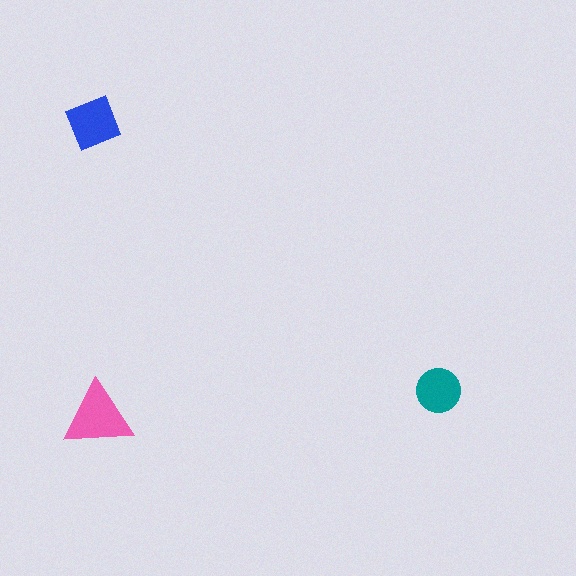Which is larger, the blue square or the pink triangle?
The pink triangle.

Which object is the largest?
The pink triangle.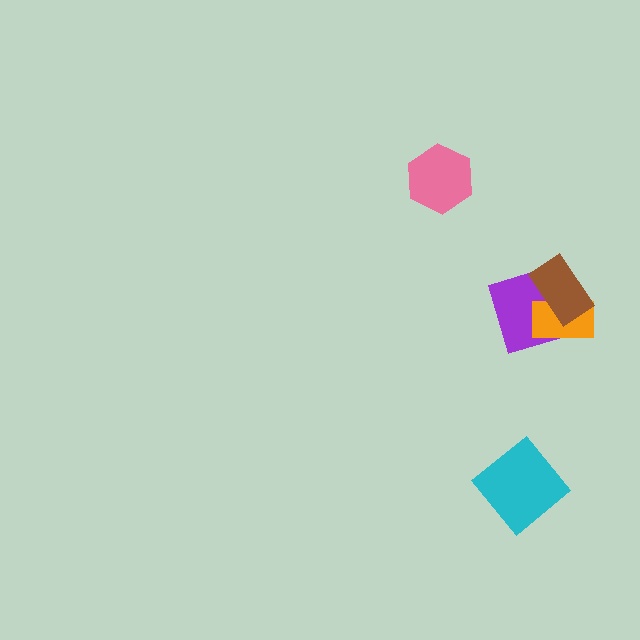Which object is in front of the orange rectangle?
The brown rectangle is in front of the orange rectangle.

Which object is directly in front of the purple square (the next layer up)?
The orange rectangle is directly in front of the purple square.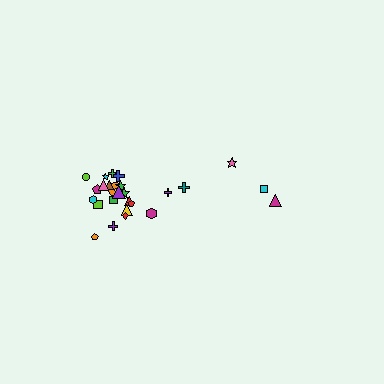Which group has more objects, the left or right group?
The left group.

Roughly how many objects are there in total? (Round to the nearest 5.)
Roughly 30 objects in total.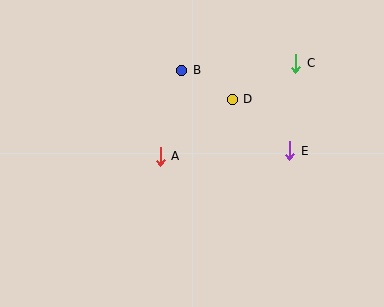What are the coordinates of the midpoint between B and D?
The midpoint between B and D is at (207, 85).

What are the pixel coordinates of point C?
Point C is at (296, 63).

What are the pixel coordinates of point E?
Point E is at (290, 151).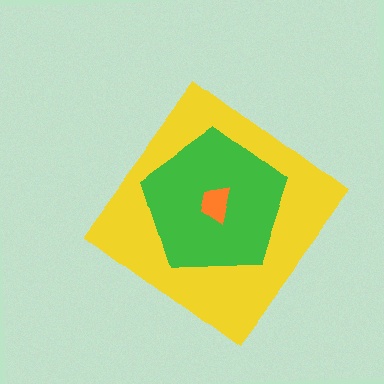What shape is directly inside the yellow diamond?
The green pentagon.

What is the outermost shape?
The yellow diamond.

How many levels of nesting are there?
3.